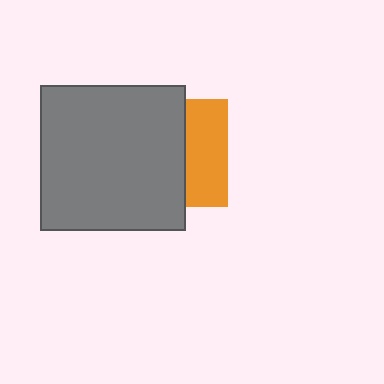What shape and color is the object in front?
The object in front is a gray square.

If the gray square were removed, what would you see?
You would see the complete orange square.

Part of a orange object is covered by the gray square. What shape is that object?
It is a square.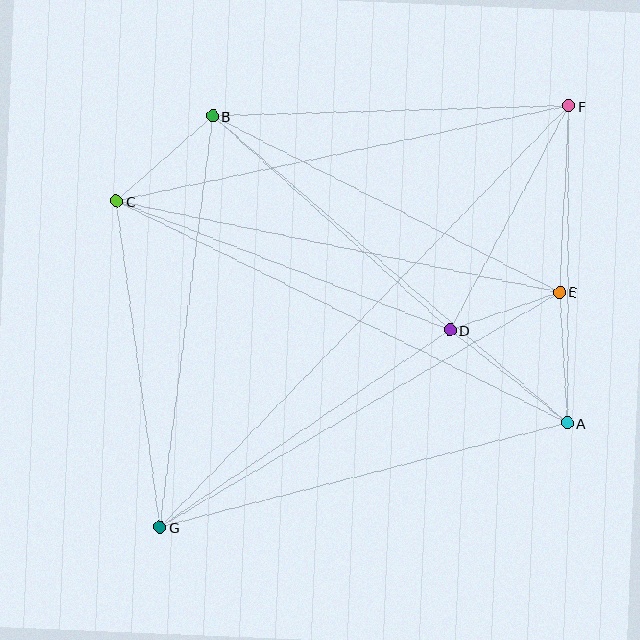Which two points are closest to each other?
Points D and E are closest to each other.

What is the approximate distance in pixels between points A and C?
The distance between A and C is approximately 503 pixels.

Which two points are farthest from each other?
Points F and G are farthest from each other.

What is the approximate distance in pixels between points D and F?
The distance between D and F is approximately 254 pixels.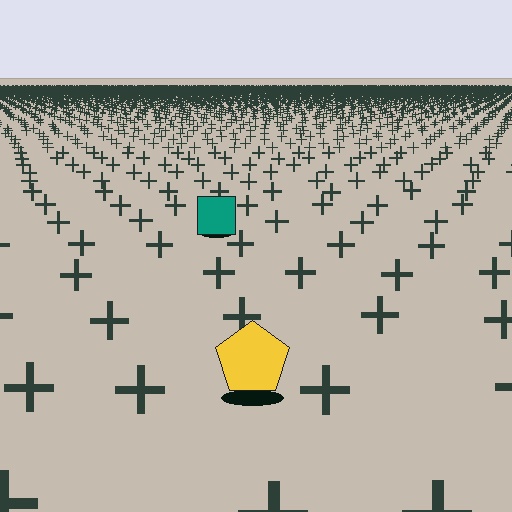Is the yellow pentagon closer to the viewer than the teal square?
Yes. The yellow pentagon is closer — you can tell from the texture gradient: the ground texture is coarser near it.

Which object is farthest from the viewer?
The teal square is farthest from the viewer. It appears smaller and the ground texture around it is denser.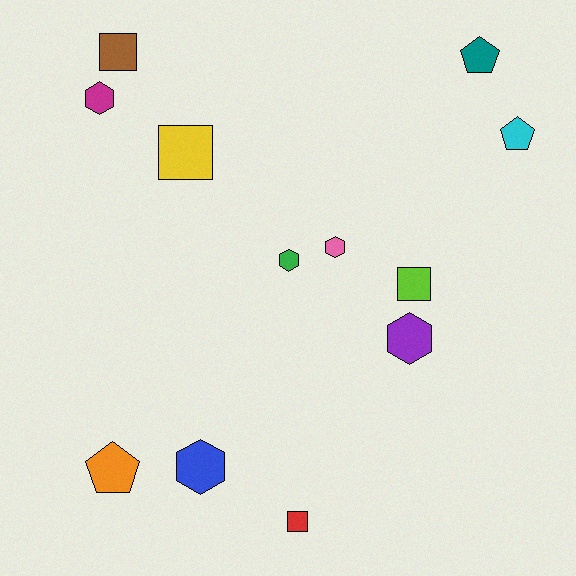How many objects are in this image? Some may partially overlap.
There are 12 objects.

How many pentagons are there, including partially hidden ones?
There are 3 pentagons.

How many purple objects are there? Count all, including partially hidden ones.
There is 1 purple object.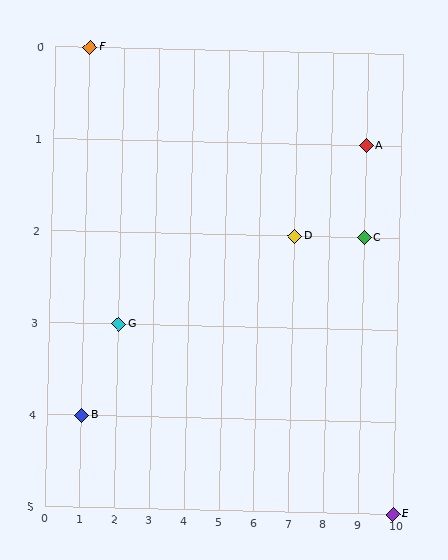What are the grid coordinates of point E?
Point E is at grid coordinates (10, 5).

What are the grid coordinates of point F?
Point F is at grid coordinates (1, 0).